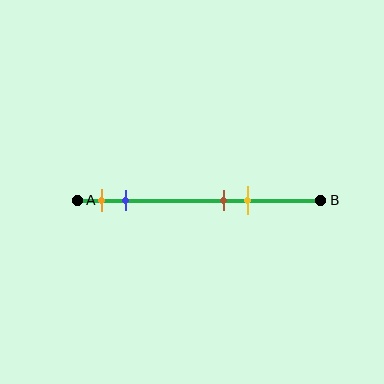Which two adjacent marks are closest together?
The brown and yellow marks are the closest adjacent pair.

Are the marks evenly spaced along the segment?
No, the marks are not evenly spaced.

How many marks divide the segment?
There are 4 marks dividing the segment.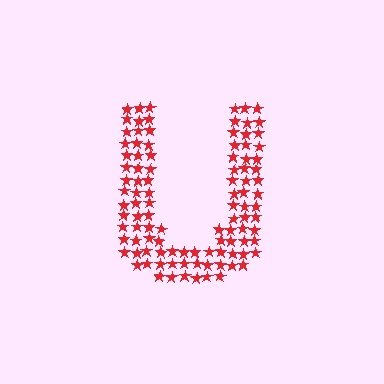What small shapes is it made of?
It is made of small stars.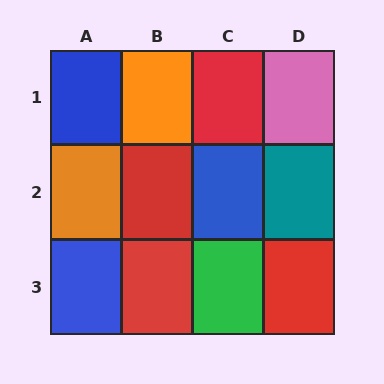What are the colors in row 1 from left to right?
Blue, orange, red, pink.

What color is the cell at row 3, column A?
Blue.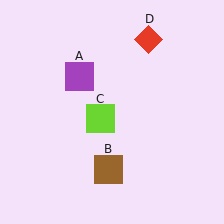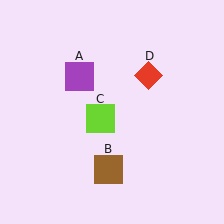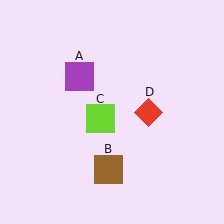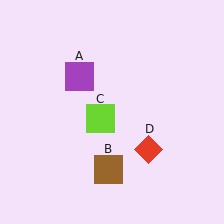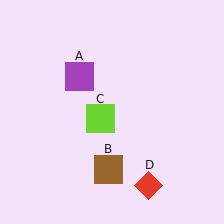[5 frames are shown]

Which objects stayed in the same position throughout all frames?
Purple square (object A) and brown square (object B) and lime square (object C) remained stationary.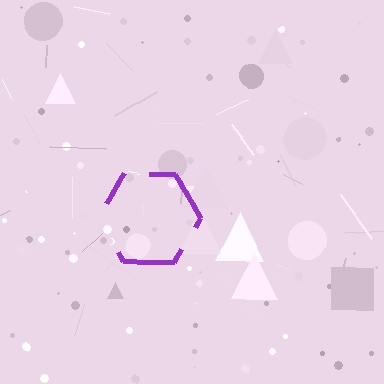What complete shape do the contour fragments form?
The contour fragments form a hexagon.